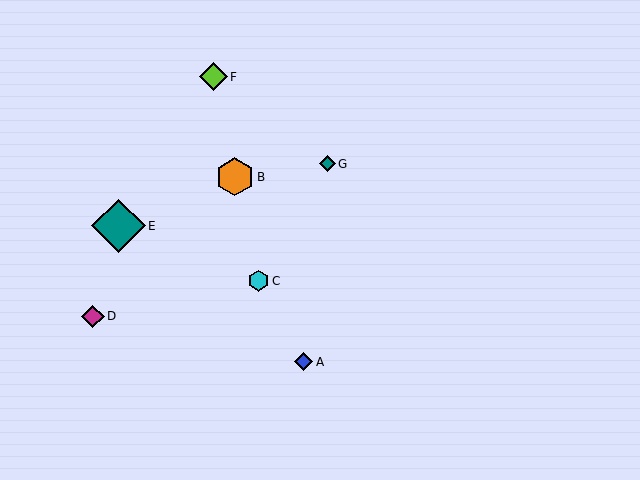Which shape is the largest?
The teal diamond (labeled E) is the largest.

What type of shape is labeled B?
Shape B is an orange hexagon.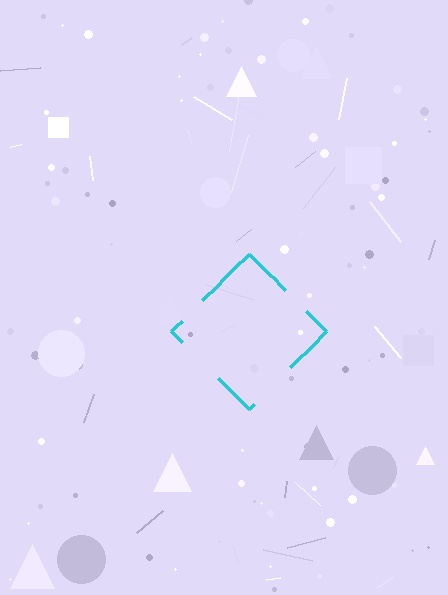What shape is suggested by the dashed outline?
The dashed outline suggests a diamond.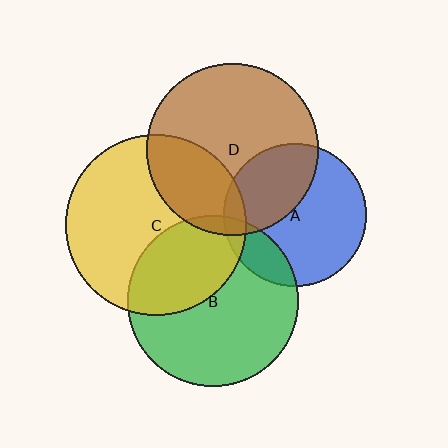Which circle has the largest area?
Circle C (yellow).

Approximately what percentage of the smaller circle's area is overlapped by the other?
Approximately 35%.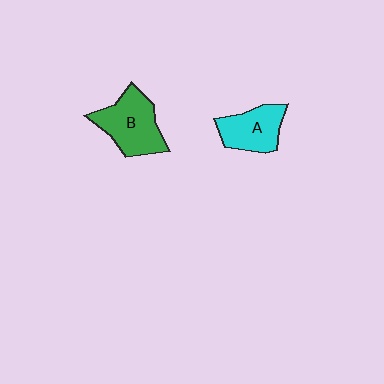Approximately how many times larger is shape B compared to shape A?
Approximately 1.3 times.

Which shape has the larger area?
Shape B (green).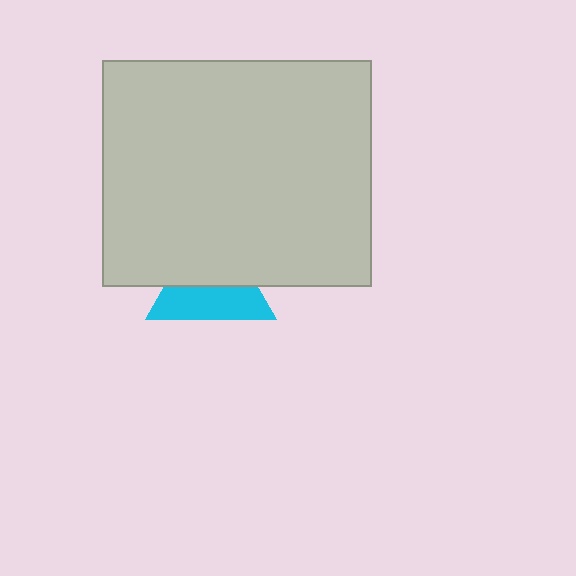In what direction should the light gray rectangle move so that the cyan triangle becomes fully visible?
The light gray rectangle should move up. That is the shortest direction to clear the overlap and leave the cyan triangle fully visible.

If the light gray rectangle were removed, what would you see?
You would see the complete cyan triangle.